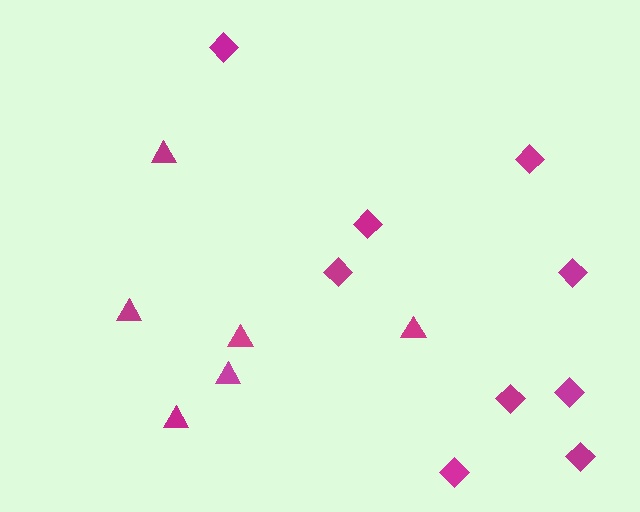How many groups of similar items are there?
There are 2 groups: one group of triangles (6) and one group of diamonds (9).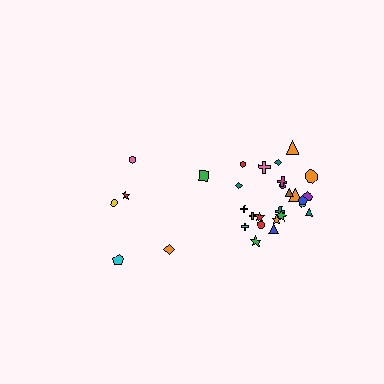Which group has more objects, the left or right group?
The right group.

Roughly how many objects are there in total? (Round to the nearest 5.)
Roughly 30 objects in total.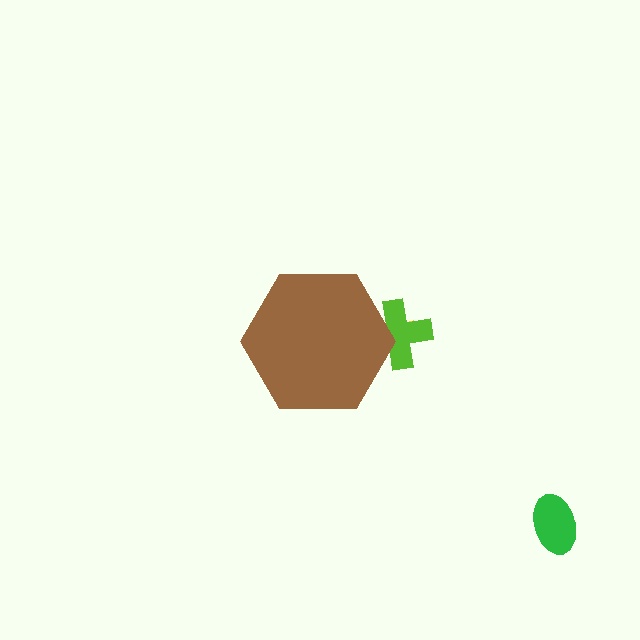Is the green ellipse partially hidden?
No, the green ellipse is fully visible.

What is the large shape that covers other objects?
A brown hexagon.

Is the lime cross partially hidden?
Yes, the lime cross is partially hidden behind the brown hexagon.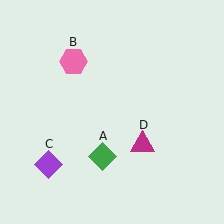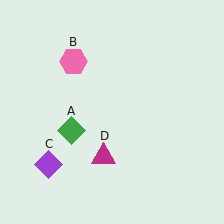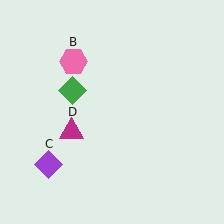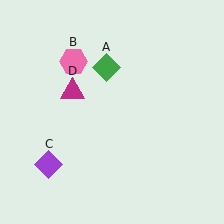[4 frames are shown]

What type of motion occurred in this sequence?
The green diamond (object A), magenta triangle (object D) rotated clockwise around the center of the scene.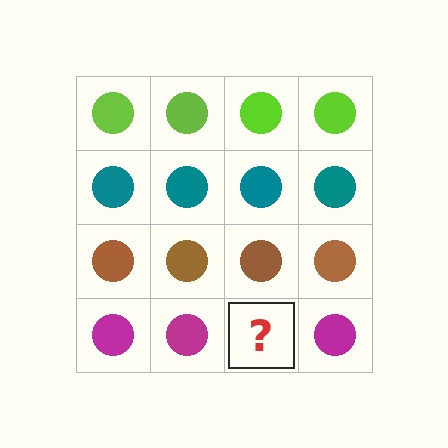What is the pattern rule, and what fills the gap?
The rule is that each row has a consistent color. The gap should be filled with a magenta circle.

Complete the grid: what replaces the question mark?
The question mark should be replaced with a magenta circle.